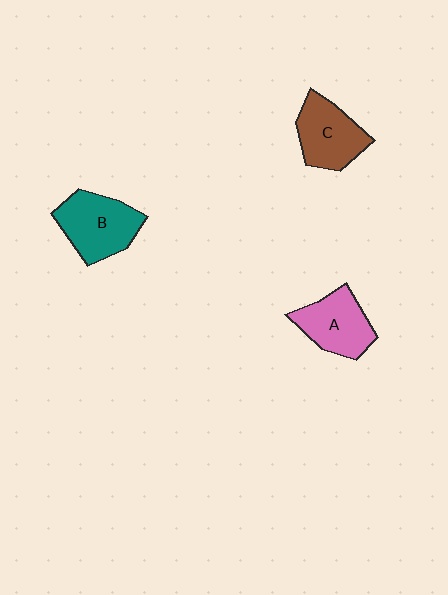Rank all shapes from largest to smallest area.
From largest to smallest: B (teal), C (brown), A (pink).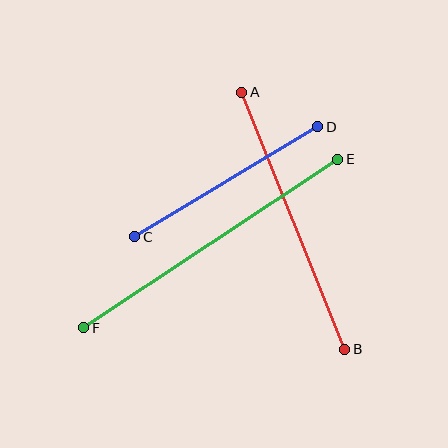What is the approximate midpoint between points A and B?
The midpoint is at approximately (293, 221) pixels.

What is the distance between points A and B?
The distance is approximately 277 pixels.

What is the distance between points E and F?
The distance is approximately 305 pixels.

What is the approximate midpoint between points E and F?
The midpoint is at approximately (211, 244) pixels.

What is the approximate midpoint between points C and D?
The midpoint is at approximately (226, 182) pixels.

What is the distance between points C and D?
The distance is approximately 213 pixels.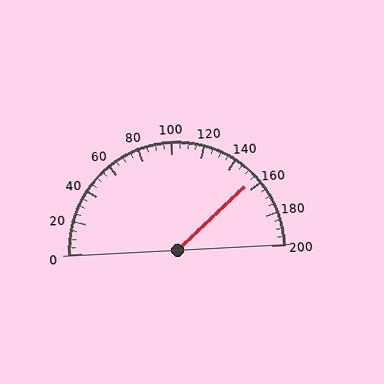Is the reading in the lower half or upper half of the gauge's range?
The reading is in the upper half of the range (0 to 200).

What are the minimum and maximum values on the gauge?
The gauge ranges from 0 to 200.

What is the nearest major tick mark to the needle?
The nearest major tick mark is 160.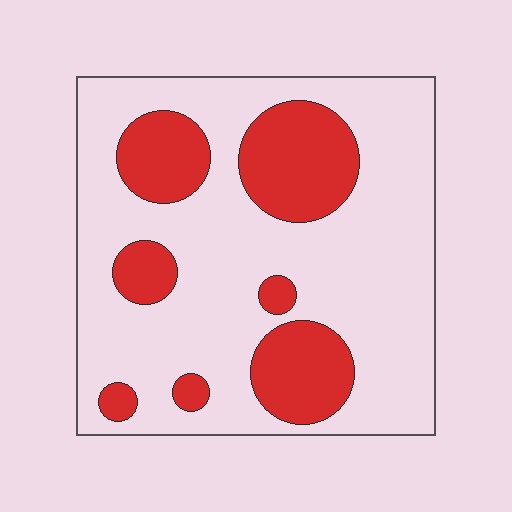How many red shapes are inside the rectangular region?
7.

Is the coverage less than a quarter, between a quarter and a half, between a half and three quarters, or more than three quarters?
Between a quarter and a half.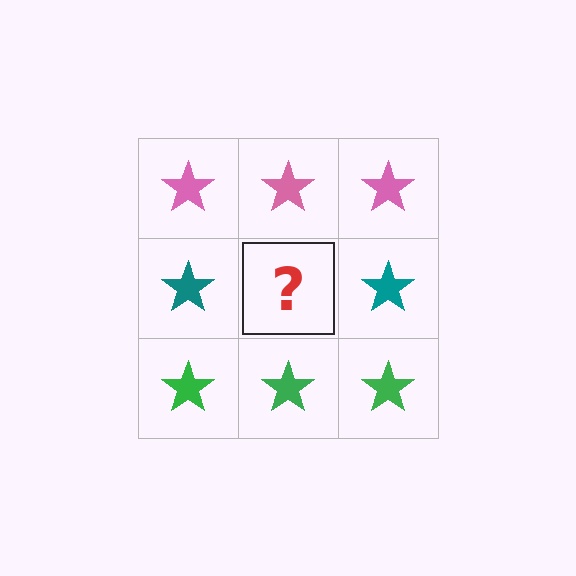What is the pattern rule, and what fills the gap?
The rule is that each row has a consistent color. The gap should be filled with a teal star.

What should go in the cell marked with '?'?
The missing cell should contain a teal star.